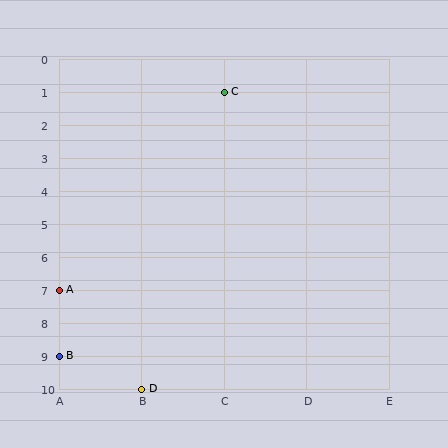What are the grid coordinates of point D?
Point D is at grid coordinates (B, 10).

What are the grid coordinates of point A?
Point A is at grid coordinates (A, 7).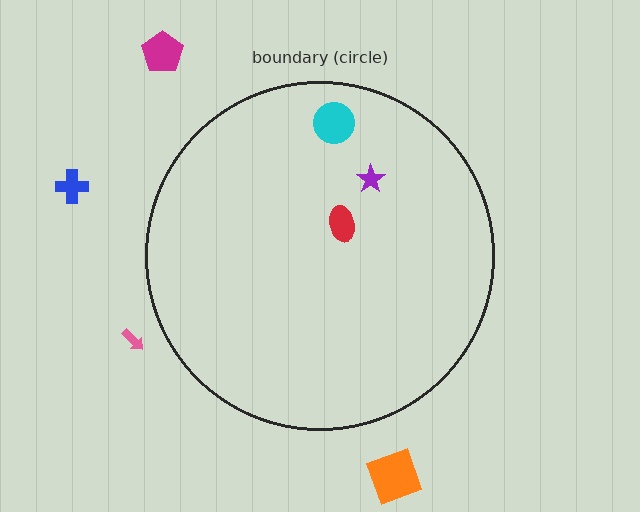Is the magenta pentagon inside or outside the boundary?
Outside.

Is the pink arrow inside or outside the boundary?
Outside.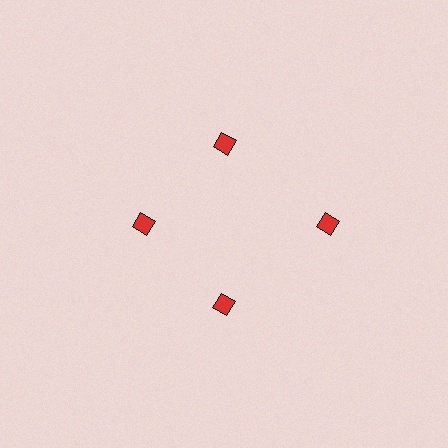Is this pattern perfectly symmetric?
No. The 4 red diamonds are arranged in a ring, but one element near the 3 o'clock position is pushed outward from the center, breaking the 4-fold rotational symmetry.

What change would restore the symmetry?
The symmetry would be restored by moving it inward, back onto the ring so that all 4 diamonds sit at equal angles and equal distance from the center.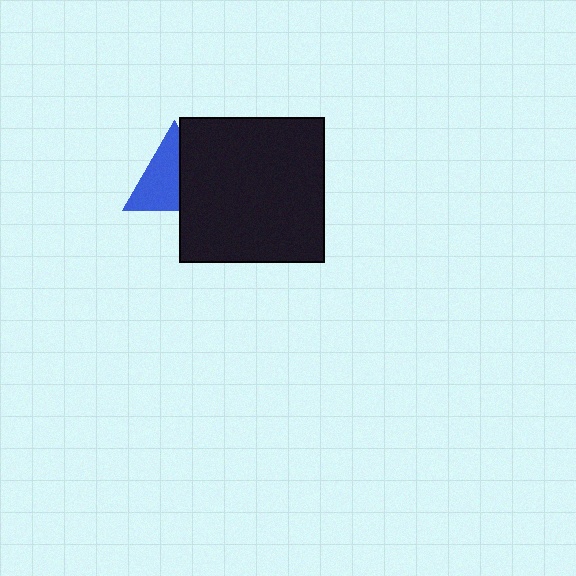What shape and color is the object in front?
The object in front is a black square.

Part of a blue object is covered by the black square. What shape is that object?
It is a triangle.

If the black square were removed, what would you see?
You would see the complete blue triangle.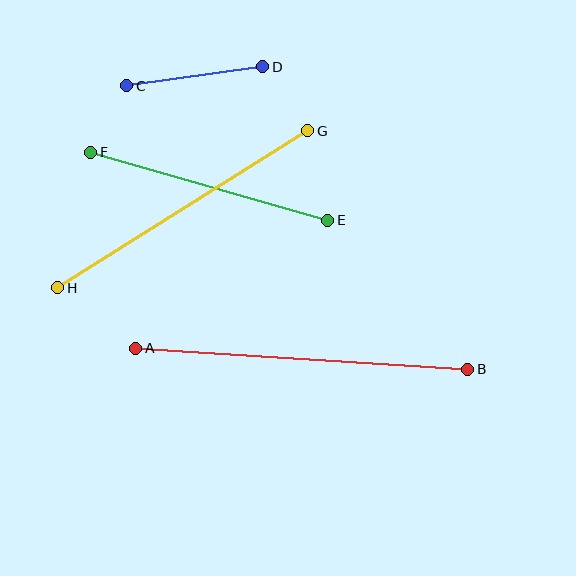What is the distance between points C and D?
The distance is approximately 137 pixels.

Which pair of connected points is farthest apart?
Points A and B are farthest apart.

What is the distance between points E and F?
The distance is approximately 247 pixels.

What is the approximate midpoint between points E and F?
The midpoint is at approximately (209, 186) pixels.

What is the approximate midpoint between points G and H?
The midpoint is at approximately (183, 209) pixels.